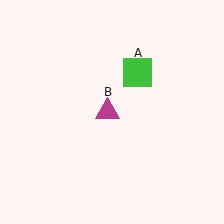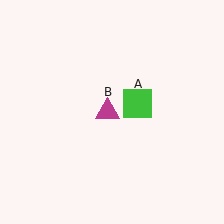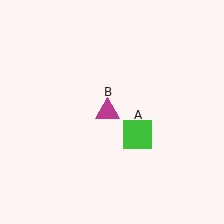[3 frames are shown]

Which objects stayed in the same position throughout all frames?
Magenta triangle (object B) remained stationary.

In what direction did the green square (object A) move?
The green square (object A) moved down.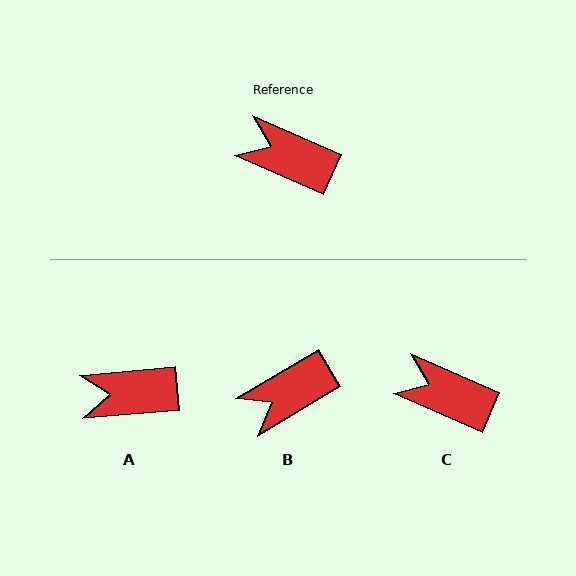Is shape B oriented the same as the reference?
No, it is off by about 54 degrees.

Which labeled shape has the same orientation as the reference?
C.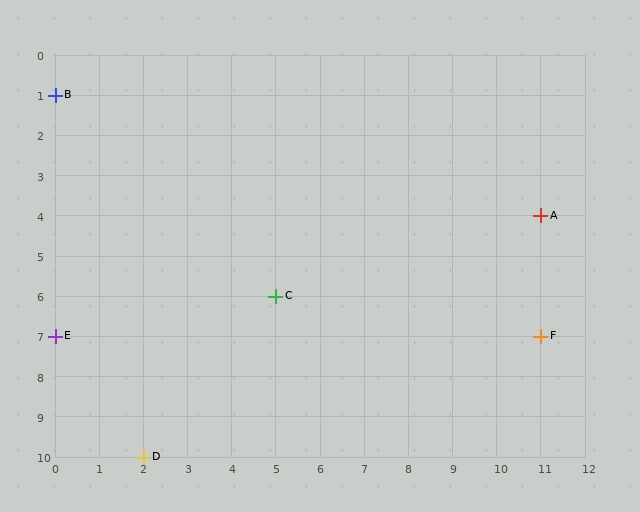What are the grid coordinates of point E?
Point E is at grid coordinates (0, 7).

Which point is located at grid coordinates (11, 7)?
Point F is at (11, 7).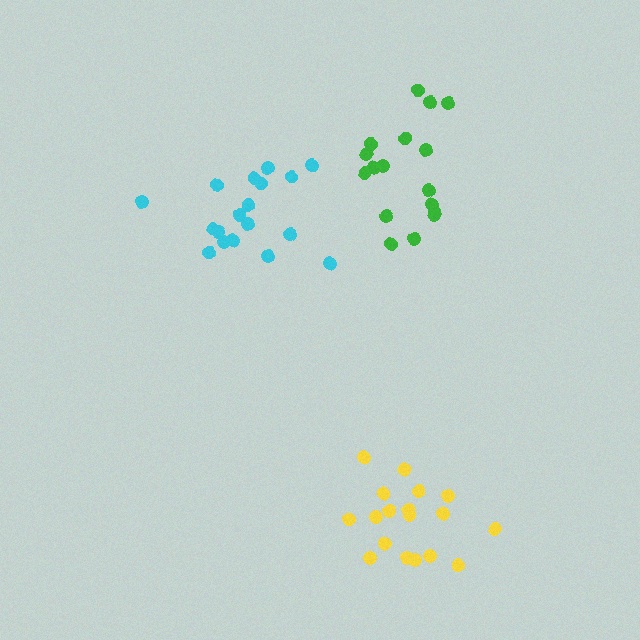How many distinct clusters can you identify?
There are 3 distinct clusters.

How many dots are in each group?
Group 1: 17 dots, Group 2: 18 dots, Group 3: 18 dots (53 total).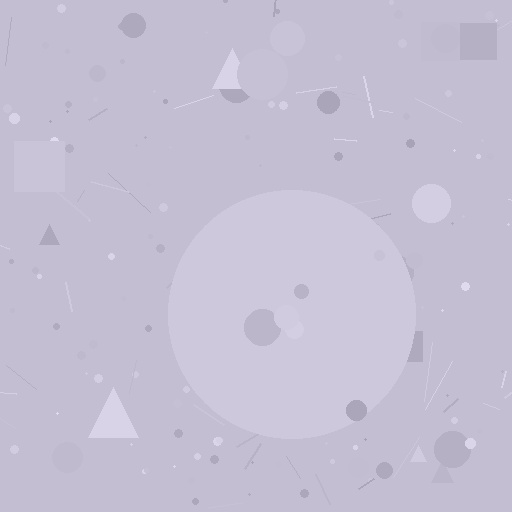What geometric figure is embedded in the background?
A circle is embedded in the background.